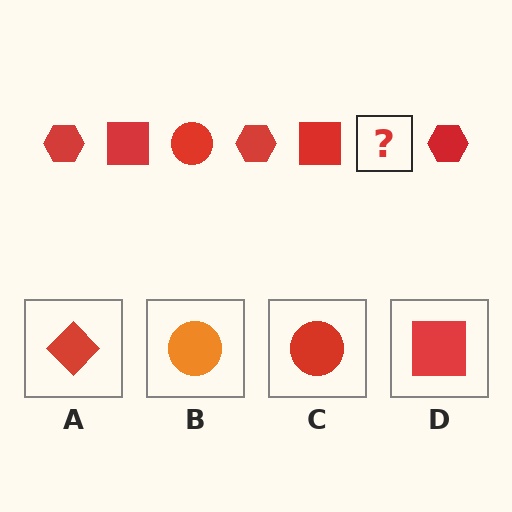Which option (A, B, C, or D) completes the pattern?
C.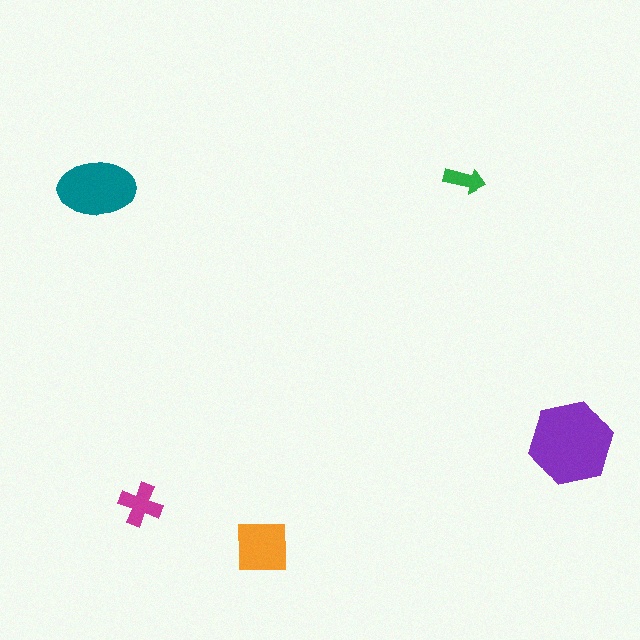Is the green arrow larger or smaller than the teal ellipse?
Smaller.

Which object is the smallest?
The green arrow.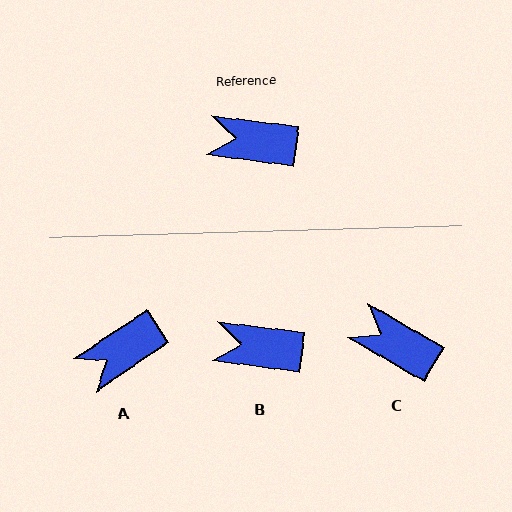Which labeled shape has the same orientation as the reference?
B.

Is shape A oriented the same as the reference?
No, it is off by about 42 degrees.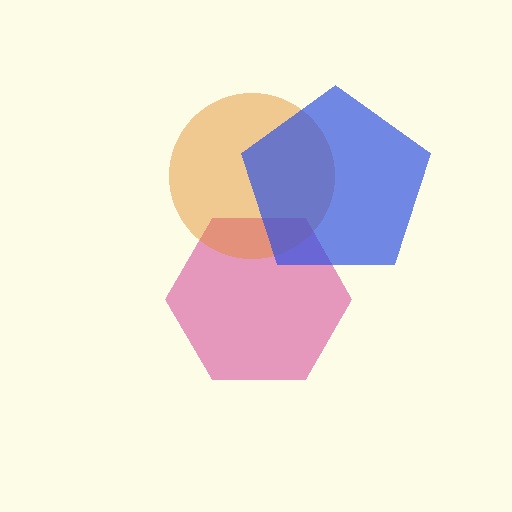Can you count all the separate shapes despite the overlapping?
Yes, there are 3 separate shapes.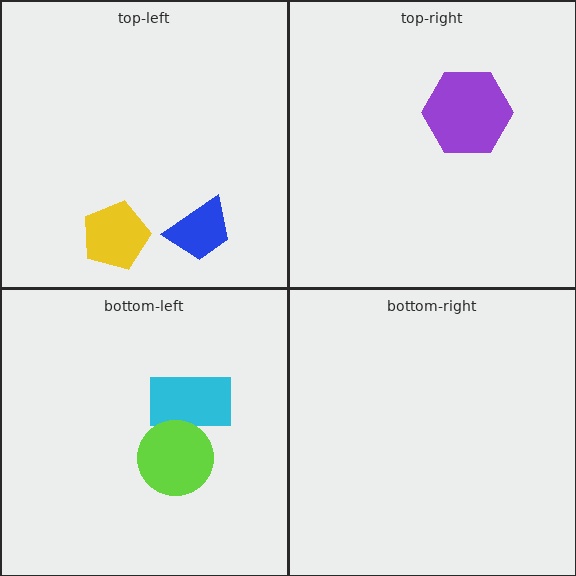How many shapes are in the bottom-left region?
2.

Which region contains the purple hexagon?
The top-right region.